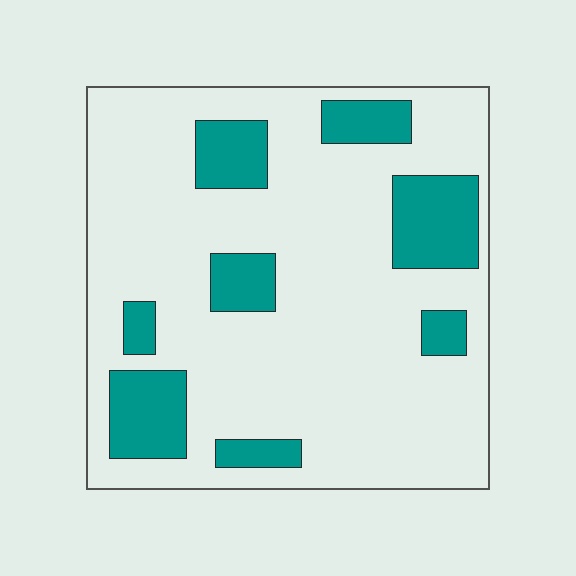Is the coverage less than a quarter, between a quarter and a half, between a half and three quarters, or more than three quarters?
Less than a quarter.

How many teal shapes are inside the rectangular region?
8.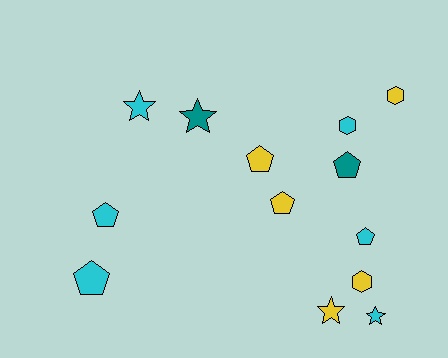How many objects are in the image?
There are 13 objects.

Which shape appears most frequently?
Pentagon, with 6 objects.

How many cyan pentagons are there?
There are 3 cyan pentagons.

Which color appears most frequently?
Cyan, with 6 objects.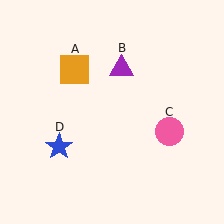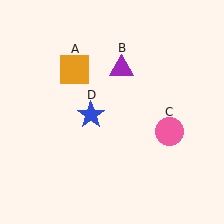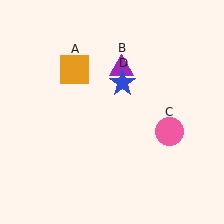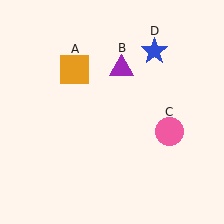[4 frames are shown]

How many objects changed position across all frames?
1 object changed position: blue star (object D).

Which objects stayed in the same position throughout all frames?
Orange square (object A) and purple triangle (object B) and pink circle (object C) remained stationary.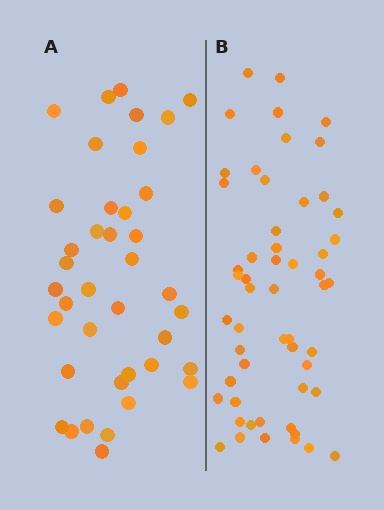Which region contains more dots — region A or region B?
Region B (the right region) has more dots.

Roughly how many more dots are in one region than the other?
Region B has approximately 15 more dots than region A.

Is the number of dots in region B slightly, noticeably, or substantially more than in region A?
Region B has noticeably more, but not dramatically so. The ratio is roughly 1.4 to 1.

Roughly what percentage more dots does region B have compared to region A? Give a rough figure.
About 40% more.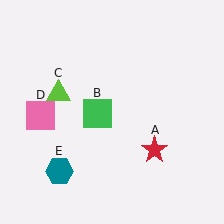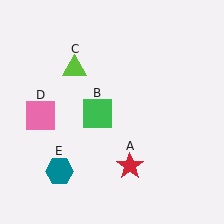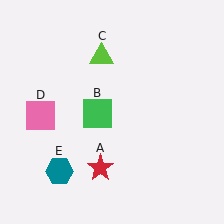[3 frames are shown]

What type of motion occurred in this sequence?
The red star (object A), lime triangle (object C) rotated clockwise around the center of the scene.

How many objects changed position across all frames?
2 objects changed position: red star (object A), lime triangle (object C).